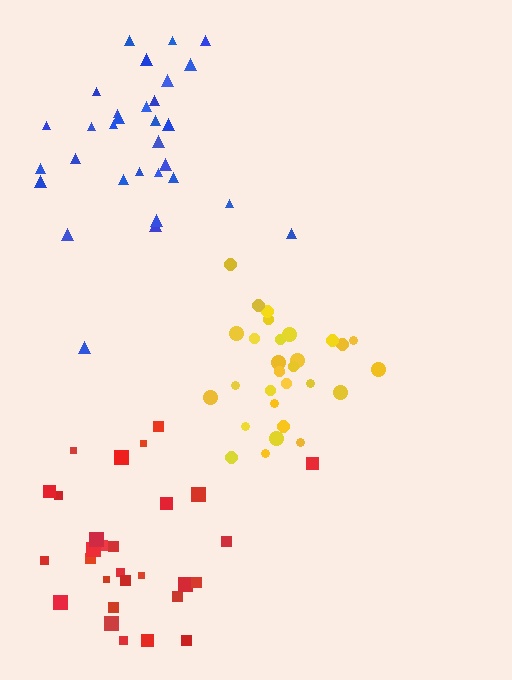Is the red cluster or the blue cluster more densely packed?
Red.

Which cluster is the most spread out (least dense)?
Blue.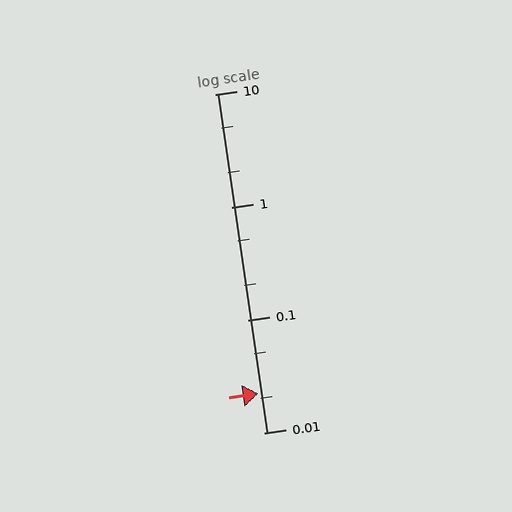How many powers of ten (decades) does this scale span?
The scale spans 3 decades, from 0.01 to 10.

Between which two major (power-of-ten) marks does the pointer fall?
The pointer is between 0.01 and 0.1.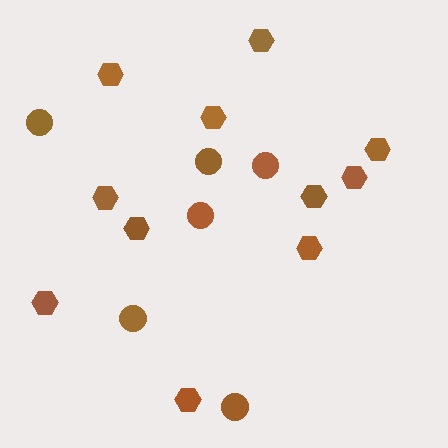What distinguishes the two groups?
There are 2 groups: one group of hexagons (11) and one group of circles (6).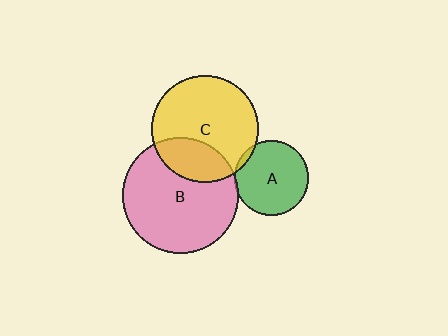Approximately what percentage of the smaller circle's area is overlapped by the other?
Approximately 5%.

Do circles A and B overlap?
Yes.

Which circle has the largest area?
Circle B (pink).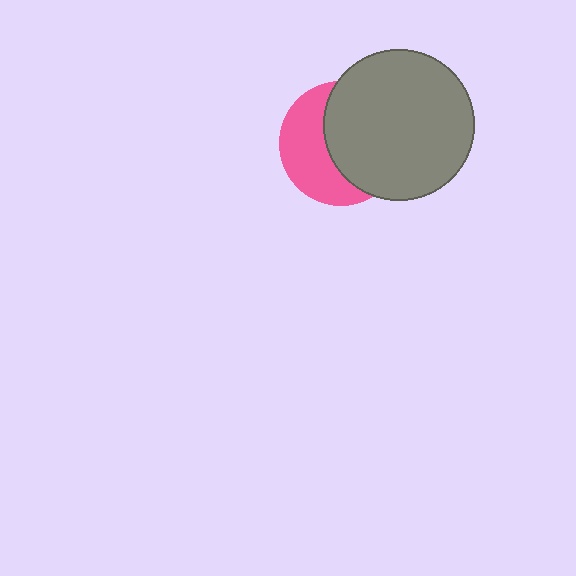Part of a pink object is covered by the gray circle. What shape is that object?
It is a circle.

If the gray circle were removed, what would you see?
You would see the complete pink circle.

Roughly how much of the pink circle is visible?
A small part of it is visible (roughly 44%).